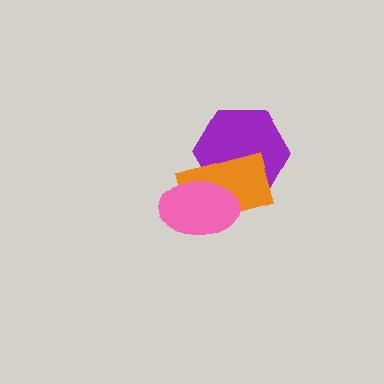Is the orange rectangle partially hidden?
Yes, it is partially covered by another shape.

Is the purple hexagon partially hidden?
Yes, it is partially covered by another shape.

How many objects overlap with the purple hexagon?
2 objects overlap with the purple hexagon.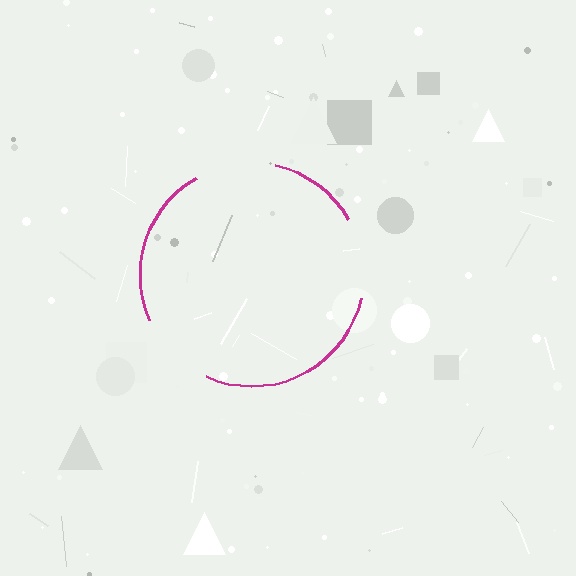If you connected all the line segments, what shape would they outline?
They would outline a circle.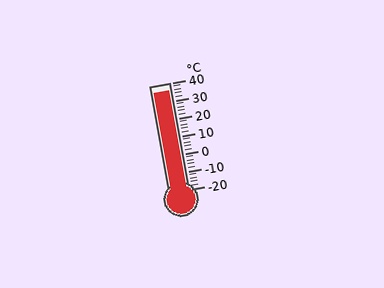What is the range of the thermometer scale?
The thermometer scale ranges from -20°C to 40°C.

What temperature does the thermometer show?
The thermometer shows approximately 36°C.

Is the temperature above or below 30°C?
The temperature is above 30°C.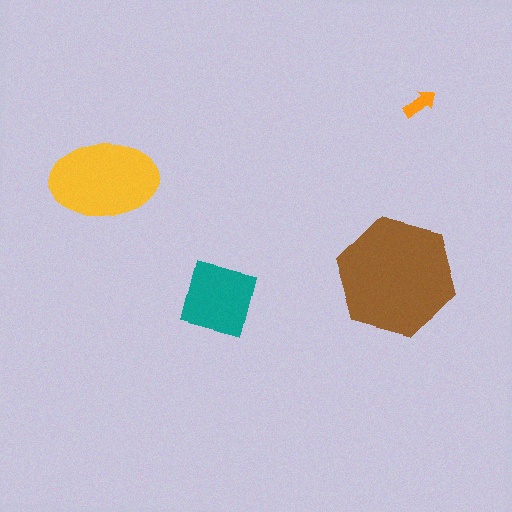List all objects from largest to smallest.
The brown hexagon, the yellow ellipse, the teal square, the orange arrow.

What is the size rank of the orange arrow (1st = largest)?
4th.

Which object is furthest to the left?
The yellow ellipse is leftmost.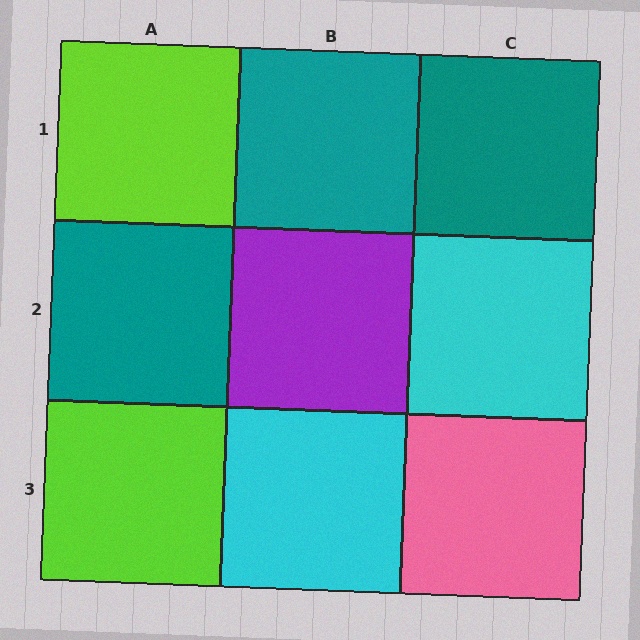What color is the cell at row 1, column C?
Teal.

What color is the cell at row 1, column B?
Teal.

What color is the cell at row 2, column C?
Cyan.